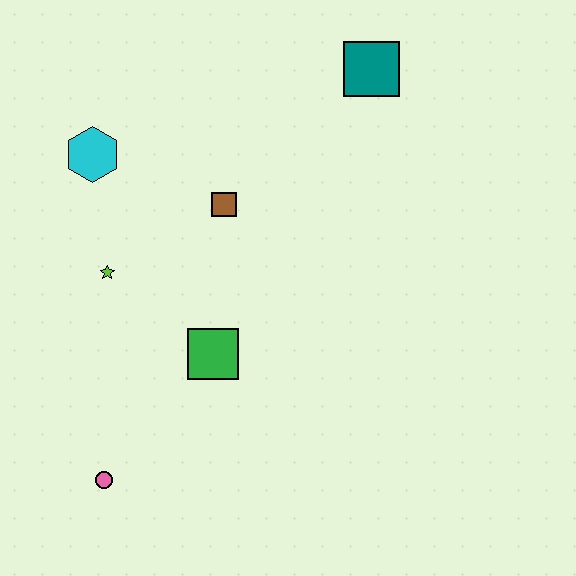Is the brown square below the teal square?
Yes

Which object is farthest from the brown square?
The pink circle is farthest from the brown square.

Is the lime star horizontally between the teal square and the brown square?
No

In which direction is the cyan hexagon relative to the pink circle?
The cyan hexagon is above the pink circle.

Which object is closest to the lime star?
The cyan hexagon is closest to the lime star.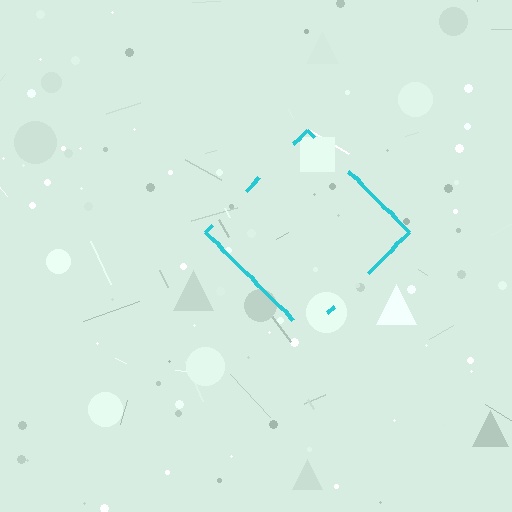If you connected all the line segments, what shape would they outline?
They would outline a diamond.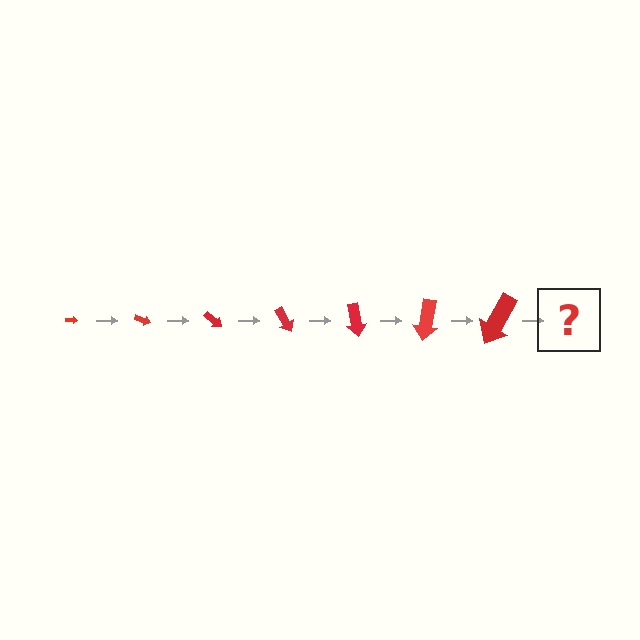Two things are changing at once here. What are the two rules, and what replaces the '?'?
The two rules are that the arrow grows larger each step and it rotates 20 degrees each step. The '?' should be an arrow, larger than the previous one and rotated 140 degrees from the start.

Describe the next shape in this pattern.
It should be an arrow, larger than the previous one and rotated 140 degrees from the start.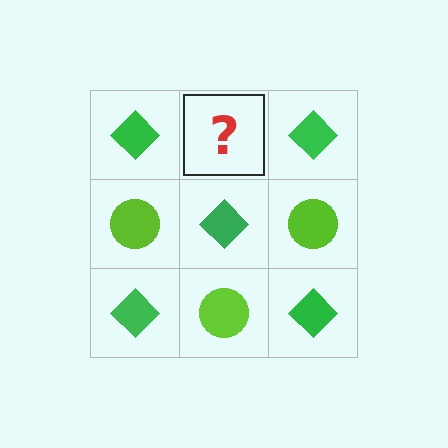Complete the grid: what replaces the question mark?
The question mark should be replaced with a lime circle.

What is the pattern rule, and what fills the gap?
The rule is that it alternates green diamond and lime circle in a checkerboard pattern. The gap should be filled with a lime circle.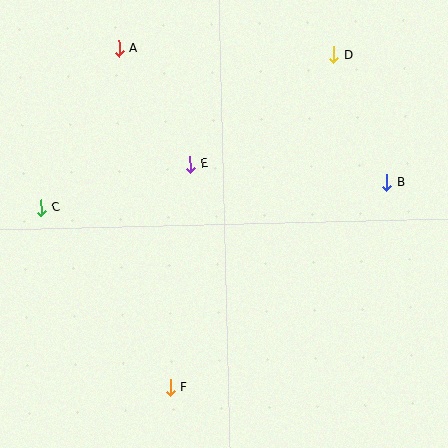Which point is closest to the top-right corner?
Point D is closest to the top-right corner.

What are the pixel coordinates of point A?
Point A is at (119, 48).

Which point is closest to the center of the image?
Point E at (190, 164) is closest to the center.